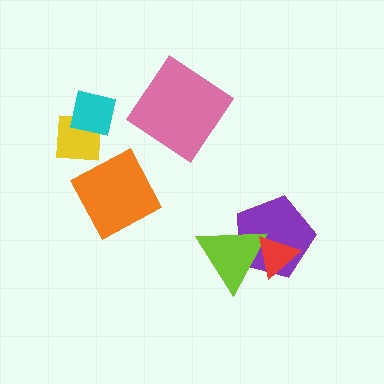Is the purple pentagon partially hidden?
Yes, it is partially covered by another shape.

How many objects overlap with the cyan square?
1 object overlaps with the cyan square.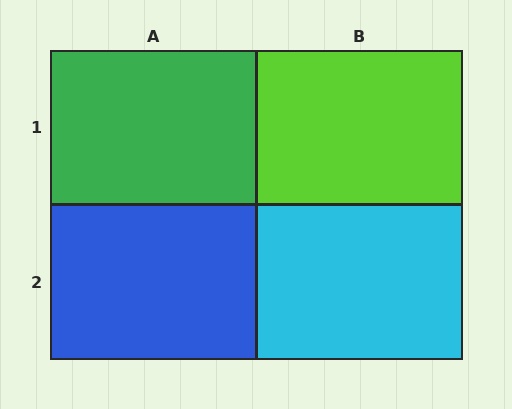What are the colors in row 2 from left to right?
Blue, cyan.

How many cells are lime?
1 cell is lime.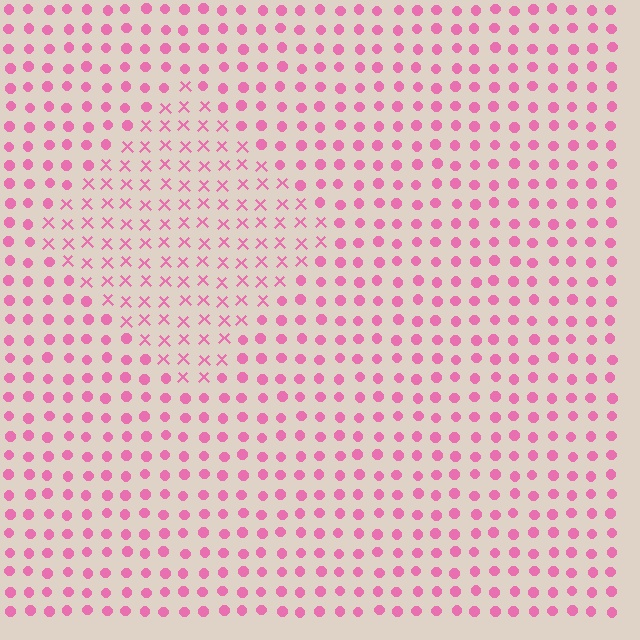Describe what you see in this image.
The image is filled with small pink elements arranged in a uniform grid. A diamond-shaped region contains X marks, while the surrounding area contains circles. The boundary is defined purely by the change in element shape.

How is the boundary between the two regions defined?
The boundary is defined by a change in element shape: X marks inside vs. circles outside. All elements share the same color and spacing.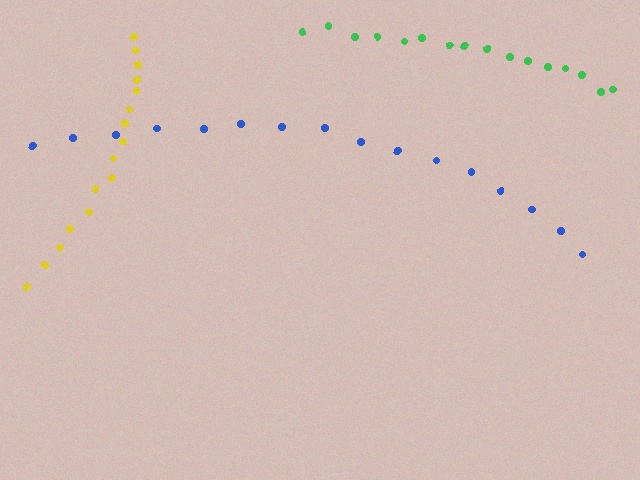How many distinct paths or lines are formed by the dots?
There are 3 distinct paths.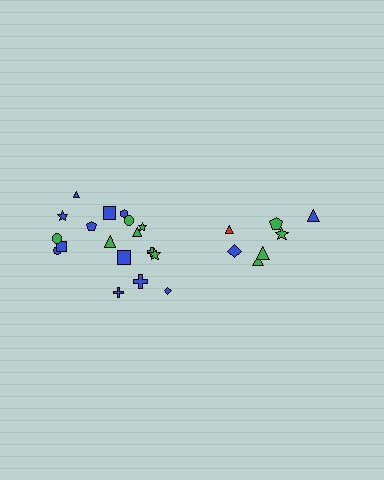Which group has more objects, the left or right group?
The left group.